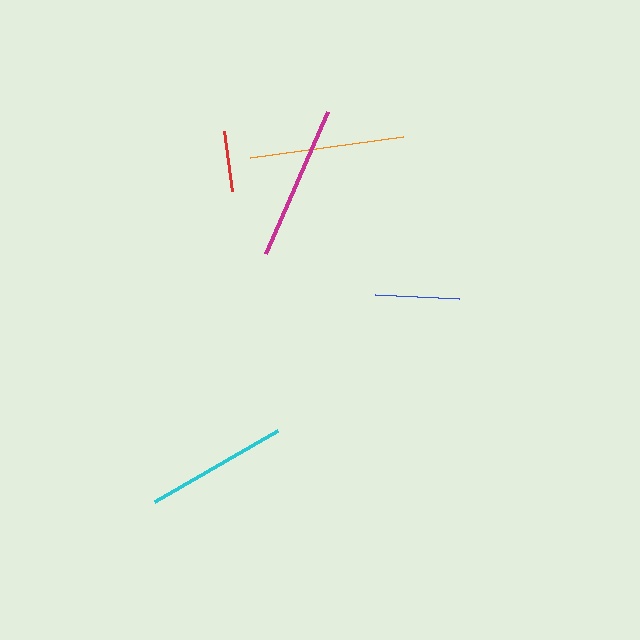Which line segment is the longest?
The magenta line is the longest at approximately 155 pixels.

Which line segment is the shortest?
The red line is the shortest at approximately 61 pixels.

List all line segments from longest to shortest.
From longest to shortest: magenta, orange, cyan, blue, red.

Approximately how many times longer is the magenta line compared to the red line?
The magenta line is approximately 2.5 times the length of the red line.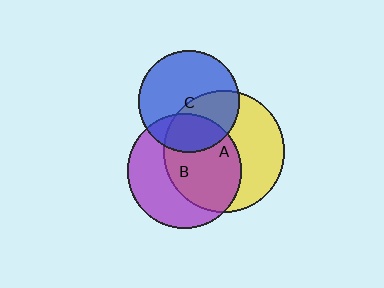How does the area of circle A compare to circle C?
Approximately 1.4 times.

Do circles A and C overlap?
Yes.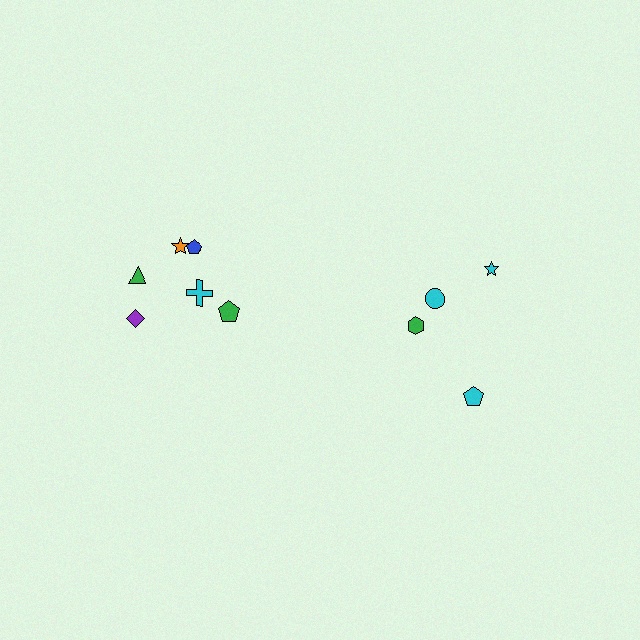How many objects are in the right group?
There are 4 objects.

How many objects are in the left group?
There are 6 objects.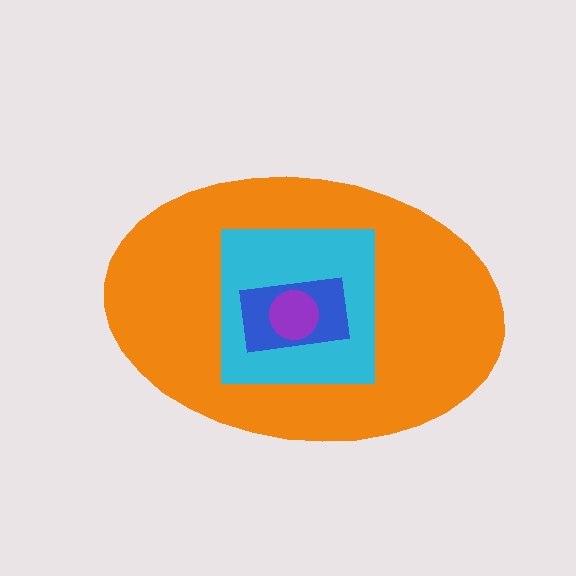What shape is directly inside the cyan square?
The blue rectangle.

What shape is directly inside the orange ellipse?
The cyan square.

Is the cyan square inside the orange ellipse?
Yes.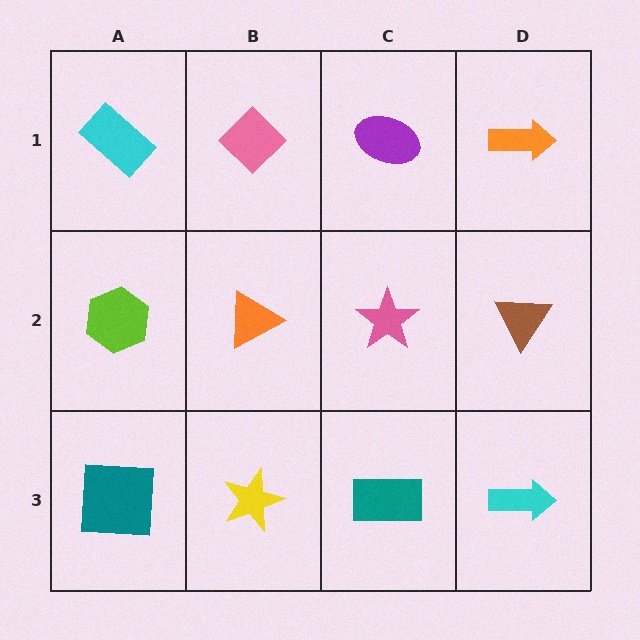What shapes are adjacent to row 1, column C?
A pink star (row 2, column C), a pink diamond (row 1, column B), an orange arrow (row 1, column D).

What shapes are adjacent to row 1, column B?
An orange triangle (row 2, column B), a cyan rectangle (row 1, column A), a purple ellipse (row 1, column C).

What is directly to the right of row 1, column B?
A purple ellipse.